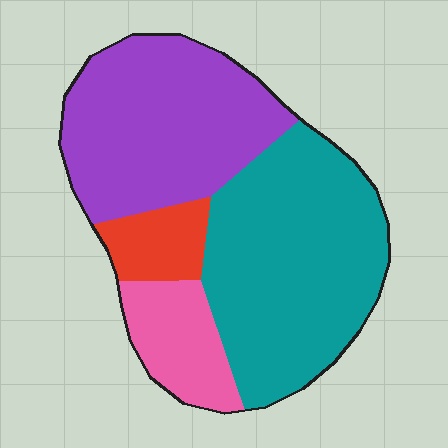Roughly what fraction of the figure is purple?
Purple takes up between a third and a half of the figure.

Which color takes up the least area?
Red, at roughly 10%.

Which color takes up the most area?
Teal, at roughly 45%.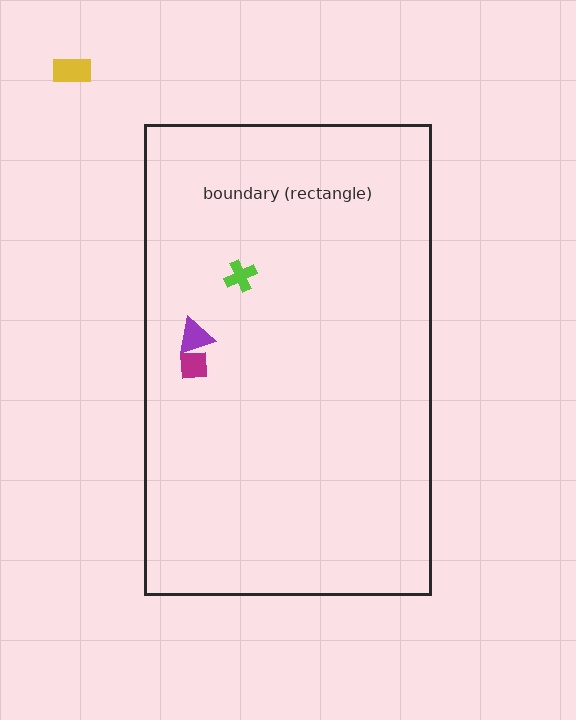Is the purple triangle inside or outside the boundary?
Inside.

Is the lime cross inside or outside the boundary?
Inside.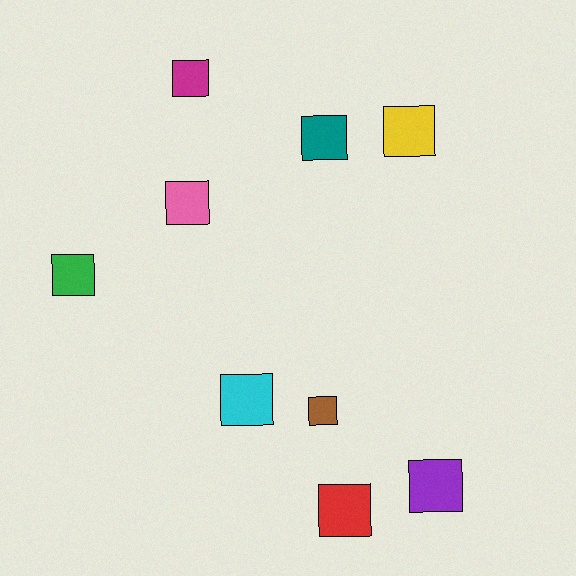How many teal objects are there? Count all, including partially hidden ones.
There is 1 teal object.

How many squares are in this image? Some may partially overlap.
There are 9 squares.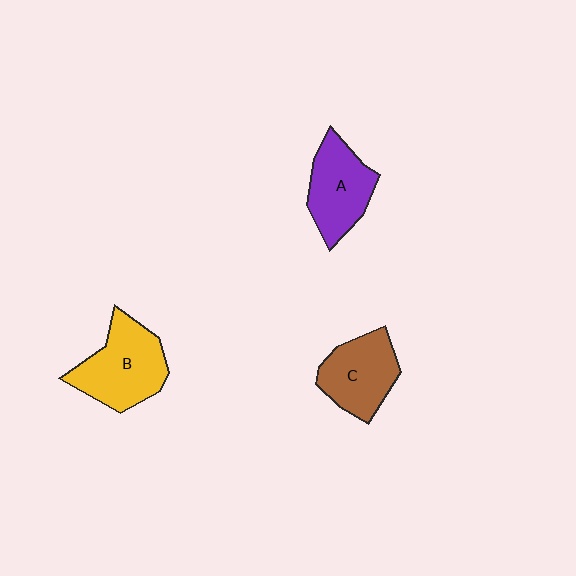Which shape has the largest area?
Shape B (yellow).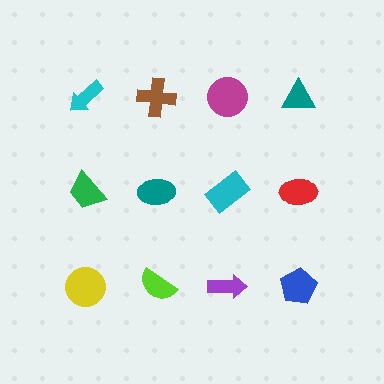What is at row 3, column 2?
A lime semicircle.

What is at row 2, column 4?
A red ellipse.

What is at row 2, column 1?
A green trapezoid.